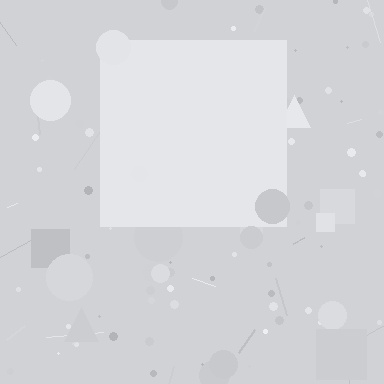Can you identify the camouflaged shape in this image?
The camouflaged shape is a square.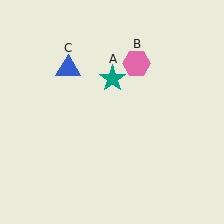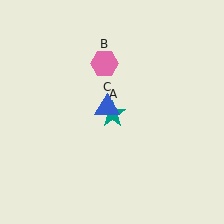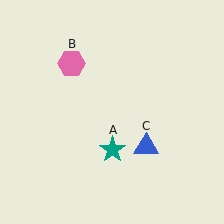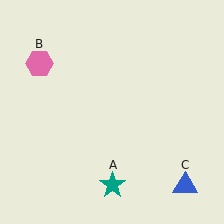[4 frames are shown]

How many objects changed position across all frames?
3 objects changed position: teal star (object A), pink hexagon (object B), blue triangle (object C).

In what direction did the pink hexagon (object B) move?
The pink hexagon (object B) moved left.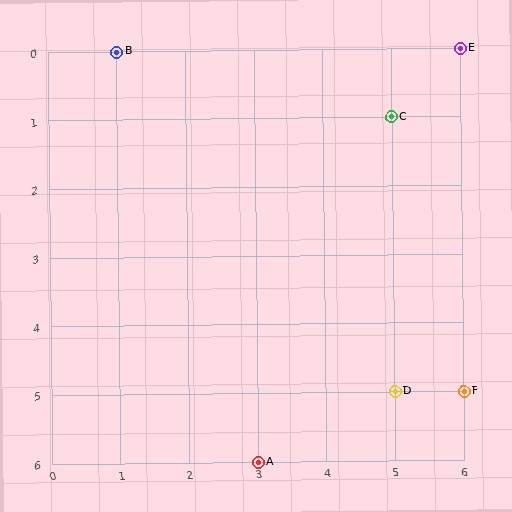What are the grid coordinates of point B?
Point B is at grid coordinates (1, 0).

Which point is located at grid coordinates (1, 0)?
Point B is at (1, 0).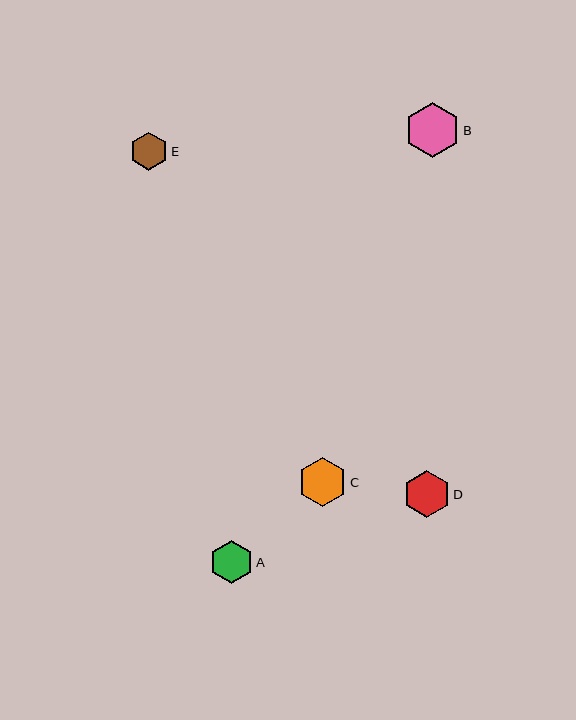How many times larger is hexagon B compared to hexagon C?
Hexagon B is approximately 1.1 times the size of hexagon C.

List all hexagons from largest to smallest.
From largest to smallest: B, C, D, A, E.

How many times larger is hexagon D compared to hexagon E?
Hexagon D is approximately 1.2 times the size of hexagon E.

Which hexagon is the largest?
Hexagon B is the largest with a size of approximately 55 pixels.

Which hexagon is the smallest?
Hexagon E is the smallest with a size of approximately 38 pixels.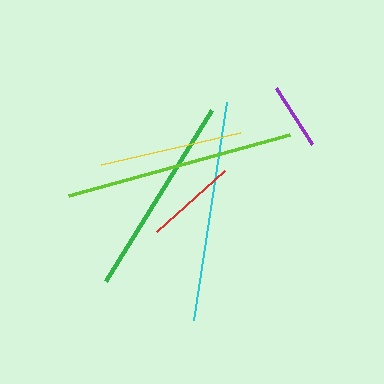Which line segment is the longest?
The lime line is the longest at approximately 229 pixels.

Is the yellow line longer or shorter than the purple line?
The yellow line is longer than the purple line.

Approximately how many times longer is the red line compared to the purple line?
The red line is approximately 1.4 times the length of the purple line.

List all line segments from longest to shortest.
From longest to shortest: lime, cyan, green, yellow, red, purple.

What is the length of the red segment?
The red segment is approximately 92 pixels long.